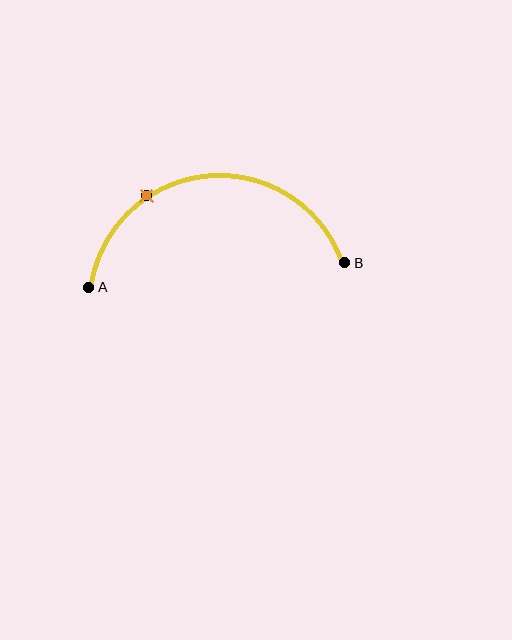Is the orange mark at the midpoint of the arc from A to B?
No. The orange mark lies on the arc but is closer to endpoint A. The arc midpoint would be at the point on the curve equidistant along the arc from both A and B.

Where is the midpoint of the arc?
The arc midpoint is the point on the curve farthest from the straight line joining A and B. It sits above that line.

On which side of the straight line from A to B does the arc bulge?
The arc bulges above the straight line connecting A and B.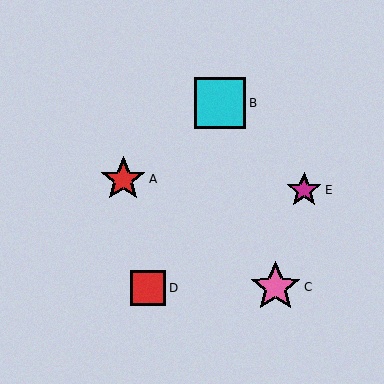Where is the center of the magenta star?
The center of the magenta star is at (304, 190).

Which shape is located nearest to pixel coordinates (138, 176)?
The red star (labeled A) at (123, 179) is nearest to that location.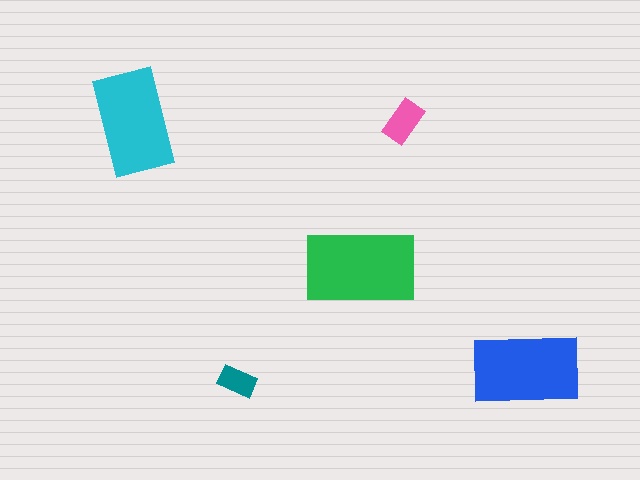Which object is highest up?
The pink rectangle is topmost.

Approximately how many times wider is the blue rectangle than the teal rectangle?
About 3 times wider.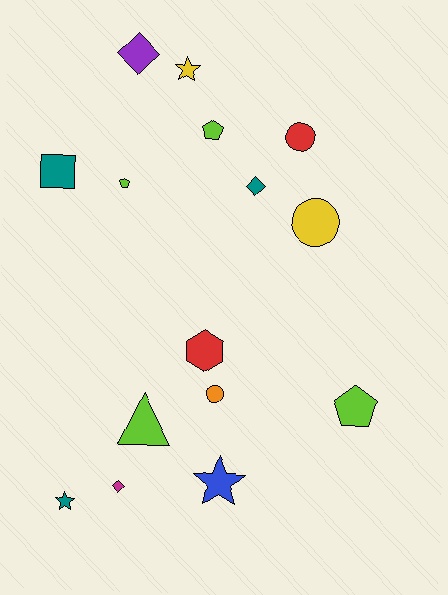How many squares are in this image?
There is 1 square.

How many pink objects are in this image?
There are no pink objects.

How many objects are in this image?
There are 15 objects.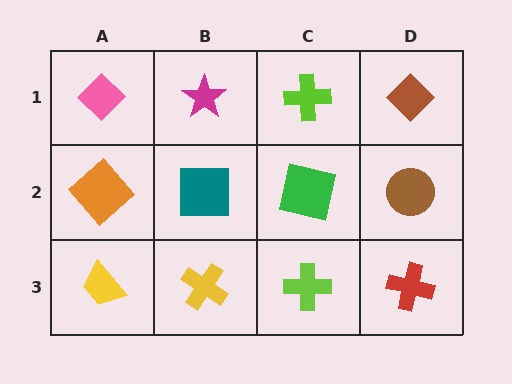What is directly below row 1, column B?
A teal square.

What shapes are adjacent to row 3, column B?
A teal square (row 2, column B), a yellow trapezoid (row 3, column A), a lime cross (row 3, column C).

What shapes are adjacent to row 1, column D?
A brown circle (row 2, column D), a lime cross (row 1, column C).